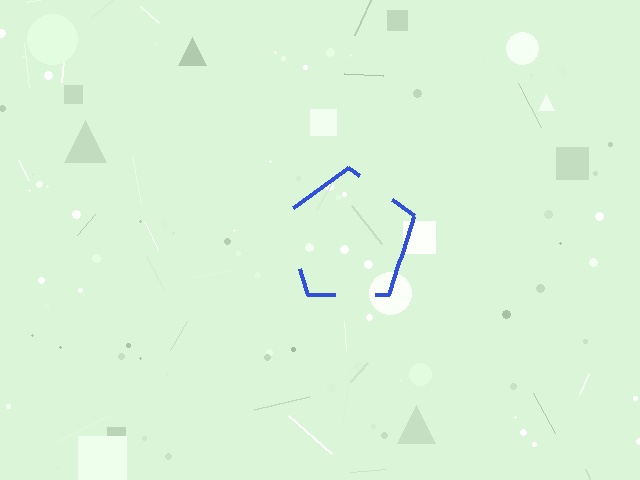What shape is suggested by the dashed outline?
The dashed outline suggests a pentagon.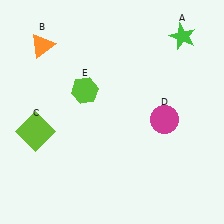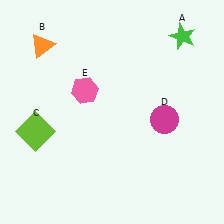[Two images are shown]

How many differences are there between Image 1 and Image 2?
There is 1 difference between the two images.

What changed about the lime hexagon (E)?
In Image 1, E is lime. In Image 2, it changed to pink.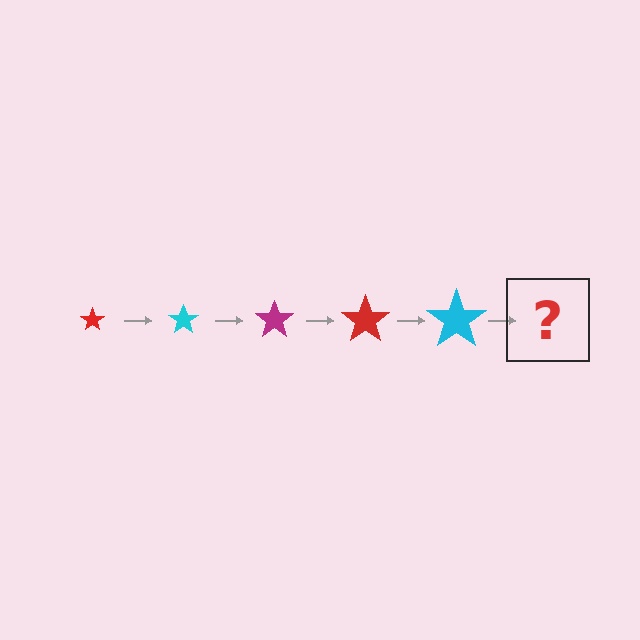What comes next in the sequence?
The next element should be a magenta star, larger than the previous one.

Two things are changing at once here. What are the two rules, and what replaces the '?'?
The two rules are that the star grows larger each step and the color cycles through red, cyan, and magenta. The '?' should be a magenta star, larger than the previous one.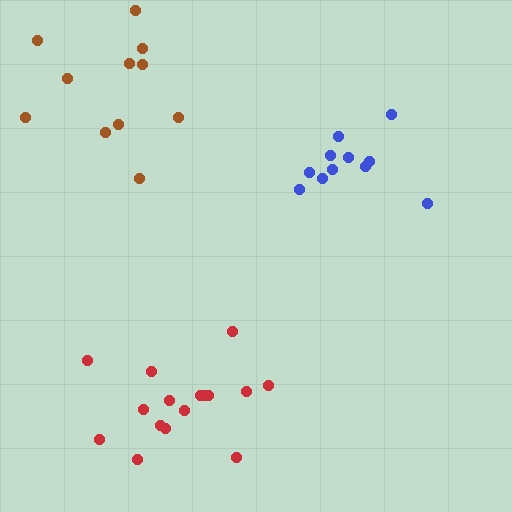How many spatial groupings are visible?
There are 3 spatial groupings.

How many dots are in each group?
Group 1: 11 dots, Group 2: 16 dots, Group 3: 11 dots (38 total).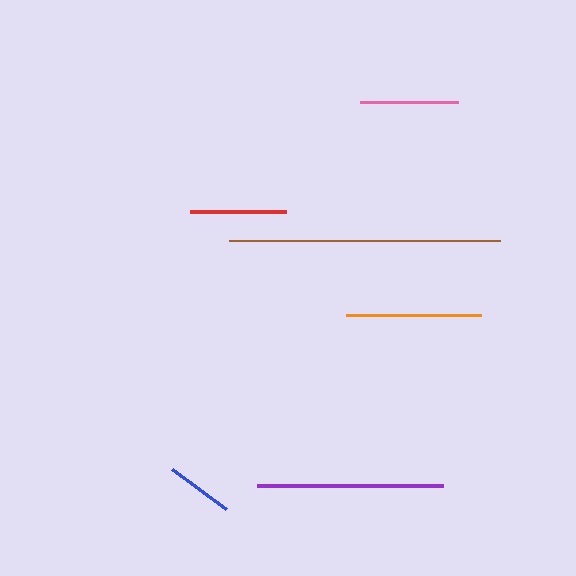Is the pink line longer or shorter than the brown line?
The brown line is longer than the pink line.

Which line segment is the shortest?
The blue line is the shortest at approximately 67 pixels.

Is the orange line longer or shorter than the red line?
The orange line is longer than the red line.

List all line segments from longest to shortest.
From longest to shortest: brown, purple, orange, pink, red, blue.